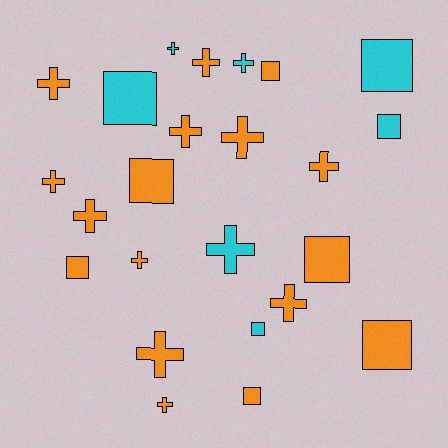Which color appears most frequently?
Orange, with 17 objects.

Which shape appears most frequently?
Cross, with 14 objects.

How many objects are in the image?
There are 24 objects.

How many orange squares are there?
There are 6 orange squares.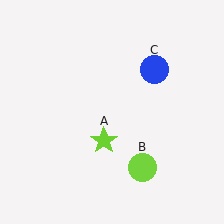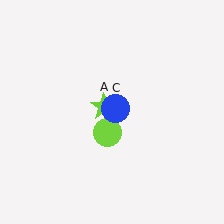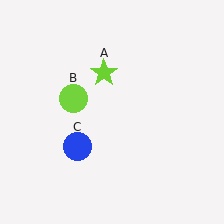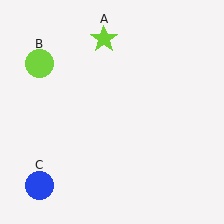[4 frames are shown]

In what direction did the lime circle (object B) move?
The lime circle (object B) moved up and to the left.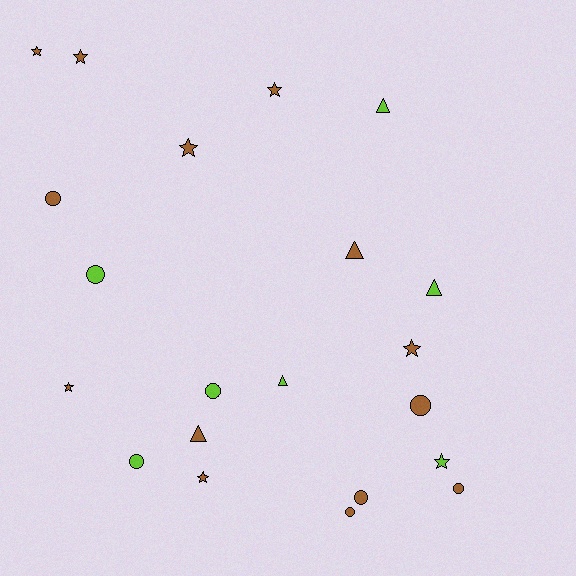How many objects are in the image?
There are 21 objects.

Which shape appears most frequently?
Circle, with 8 objects.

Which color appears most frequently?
Brown, with 14 objects.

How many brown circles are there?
There are 5 brown circles.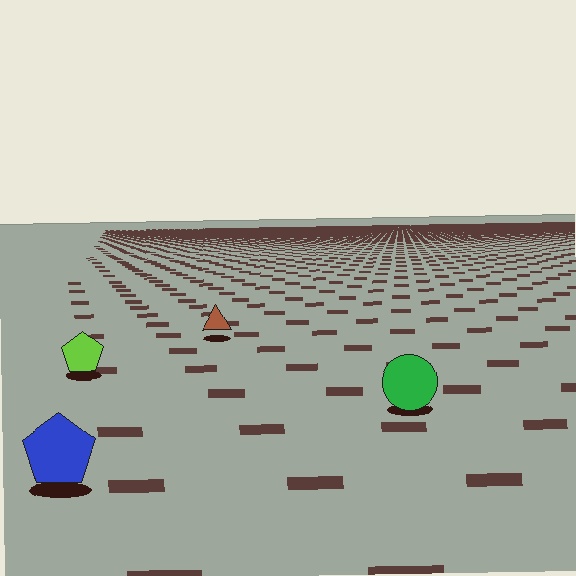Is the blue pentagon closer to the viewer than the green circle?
Yes. The blue pentagon is closer — you can tell from the texture gradient: the ground texture is coarser near it.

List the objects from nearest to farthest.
From nearest to farthest: the blue pentagon, the green circle, the lime pentagon, the brown triangle.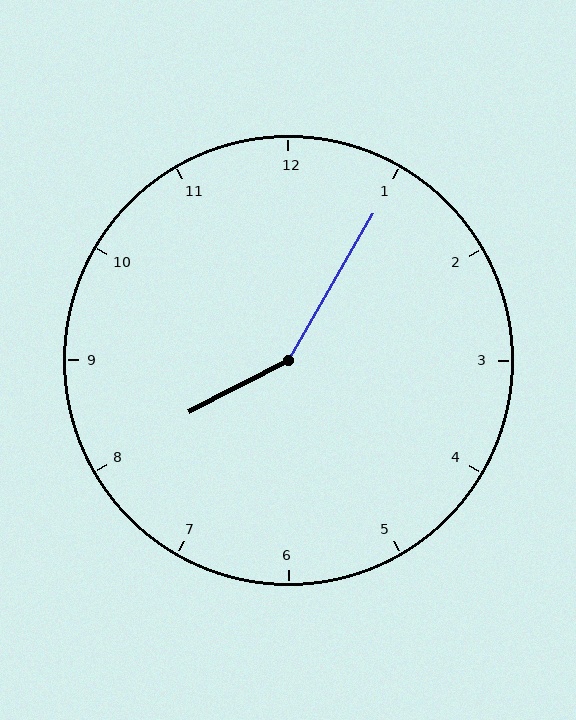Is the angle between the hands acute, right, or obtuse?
It is obtuse.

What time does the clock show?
8:05.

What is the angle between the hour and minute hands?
Approximately 148 degrees.